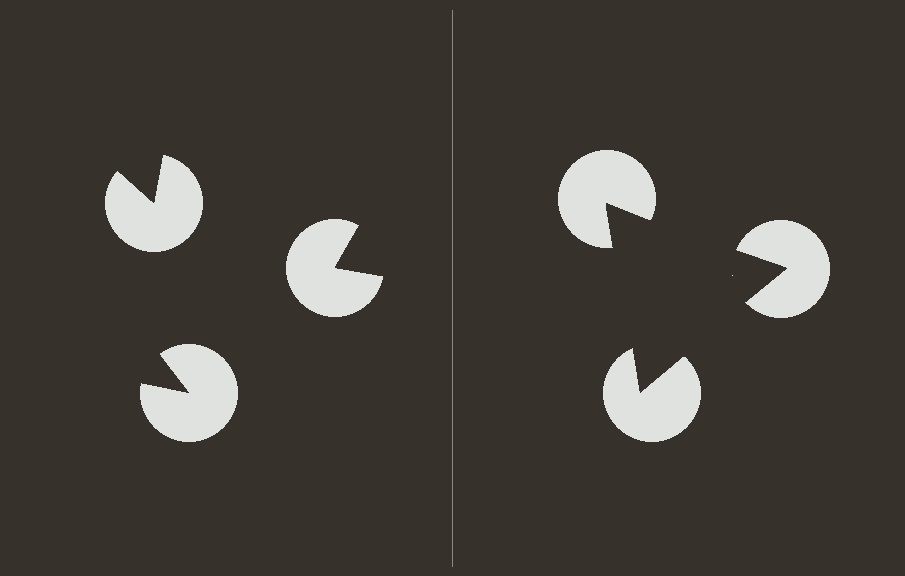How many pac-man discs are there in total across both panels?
6 — 3 on each side.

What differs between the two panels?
The pac-man discs are positioned identically on both sides; only the wedge orientations differ. On the right they align to a triangle; on the left they are misaligned.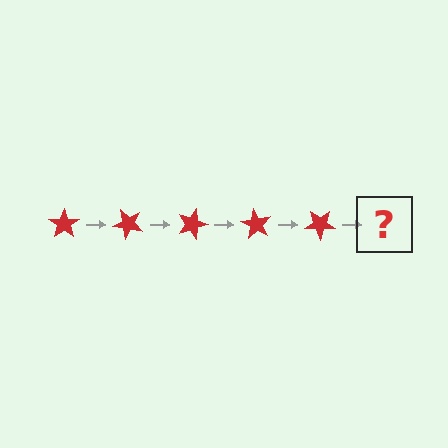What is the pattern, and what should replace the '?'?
The pattern is that the star rotates 45 degrees each step. The '?' should be a red star rotated 225 degrees.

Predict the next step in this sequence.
The next step is a red star rotated 225 degrees.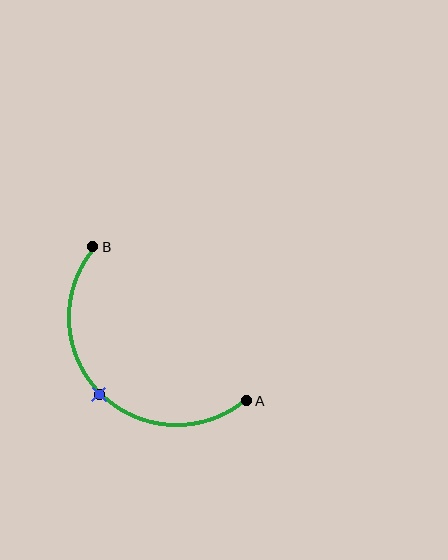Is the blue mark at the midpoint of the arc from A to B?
Yes. The blue mark lies on the arc at equal arc-length from both A and B — it is the arc midpoint.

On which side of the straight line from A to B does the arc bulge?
The arc bulges below and to the left of the straight line connecting A and B.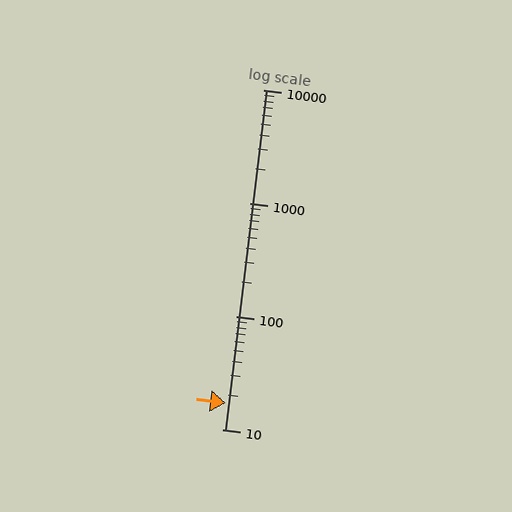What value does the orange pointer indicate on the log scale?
The pointer indicates approximately 17.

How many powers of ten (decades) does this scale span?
The scale spans 3 decades, from 10 to 10000.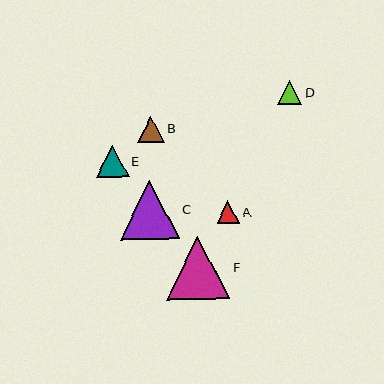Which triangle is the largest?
Triangle F is the largest with a size of approximately 63 pixels.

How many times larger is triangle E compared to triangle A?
Triangle E is approximately 1.4 times the size of triangle A.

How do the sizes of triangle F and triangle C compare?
Triangle F and triangle C are approximately the same size.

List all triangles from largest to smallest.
From largest to smallest: F, C, E, B, D, A.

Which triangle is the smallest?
Triangle A is the smallest with a size of approximately 23 pixels.